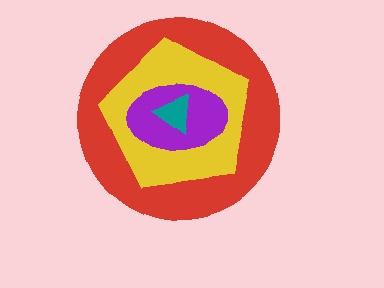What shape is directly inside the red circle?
The yellow pentagon.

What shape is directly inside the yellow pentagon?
The purple ellipse.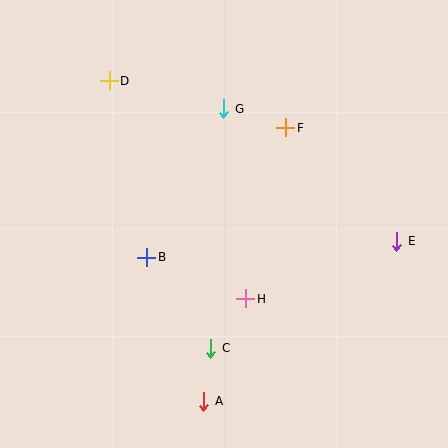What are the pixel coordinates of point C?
Point C is at (211, 348).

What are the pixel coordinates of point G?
Point G is at (224, 109).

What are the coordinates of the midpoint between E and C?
The midpoint between E and C is at (304, 295).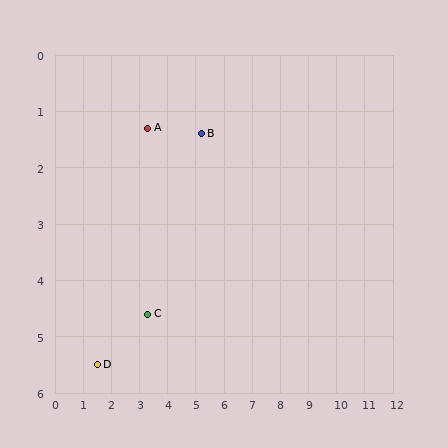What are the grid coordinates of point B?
Point B is at approximately (5.2, 1.4).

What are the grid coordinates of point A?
Point A is at approximately (3.3, 1.3).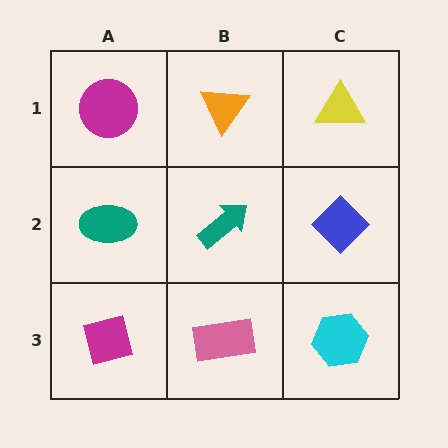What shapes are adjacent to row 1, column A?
A teal ellipse (row 2, column A), an orange triangle (row 1, column B).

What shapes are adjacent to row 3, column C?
A blue diamond (row 2, column C), a pink rectangle (row 3, column B).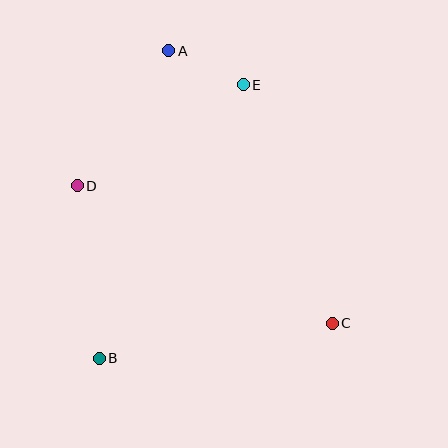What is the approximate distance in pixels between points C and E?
The distance between C and E is approximately 254 pixels.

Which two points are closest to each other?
Points A and E are closest to each other.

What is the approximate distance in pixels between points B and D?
The distance between B and D is approximately 174 pixels.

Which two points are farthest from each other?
Points A and C are farthest from each other.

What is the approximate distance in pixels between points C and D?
The distance between C and D is approximately 290 pixels.